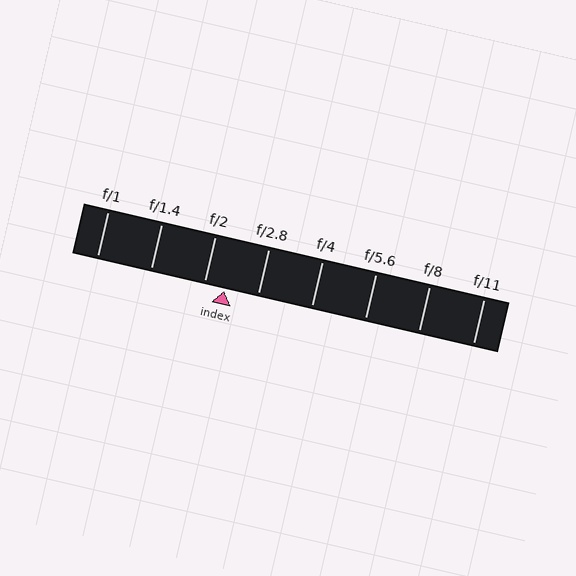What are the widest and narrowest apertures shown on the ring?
The widest aperture shown is f/1 and the narrowest is f/11.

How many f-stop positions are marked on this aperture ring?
There are 8 f-stop positions marked.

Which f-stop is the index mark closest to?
The index mark is closest to f/2.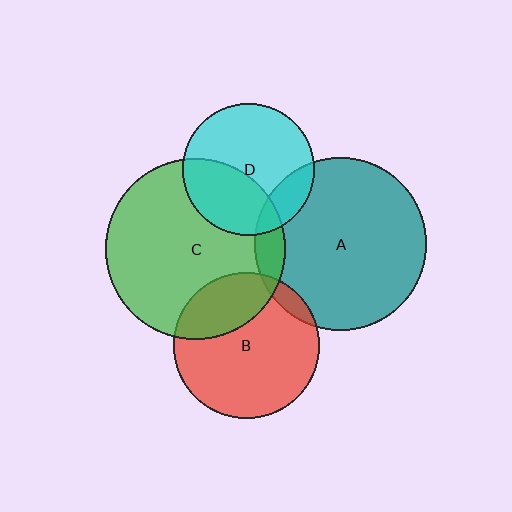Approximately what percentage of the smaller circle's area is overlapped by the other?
Approximately 40%.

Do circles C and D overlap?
Yes.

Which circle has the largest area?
Circle C (green).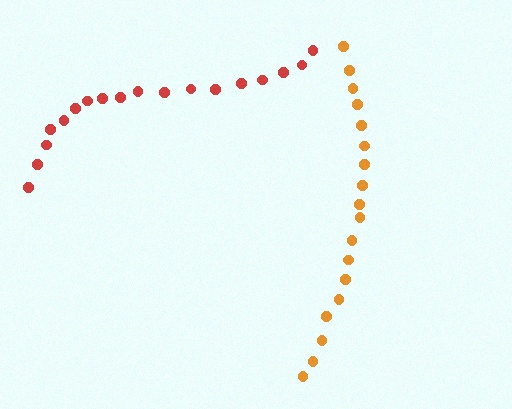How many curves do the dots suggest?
There are 2 distinct paths.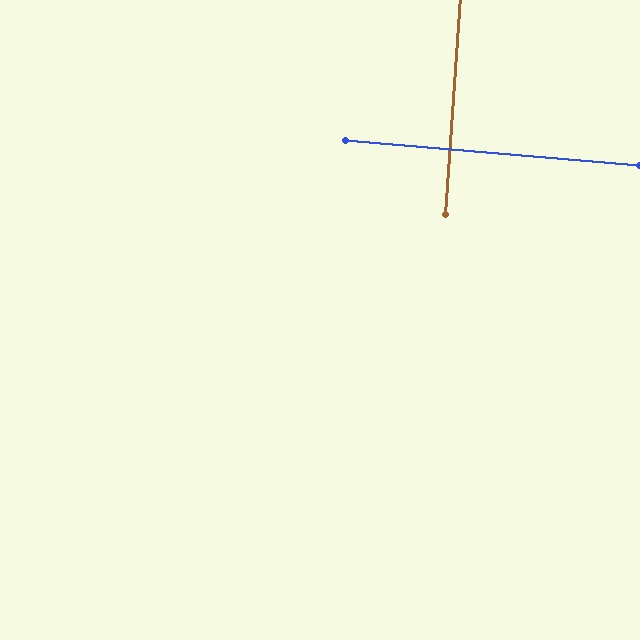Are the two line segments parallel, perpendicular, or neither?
Perpendicular — they meet at approximately 89°.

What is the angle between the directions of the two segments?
Approximately 89 degrees.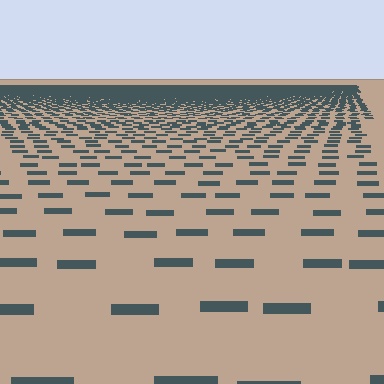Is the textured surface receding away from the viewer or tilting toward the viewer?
The surface is receding away from the viewer. Texture elements get smaller and denser toward the top.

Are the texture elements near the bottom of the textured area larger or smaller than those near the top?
Larger. Near the bottom, elements are closer to the viewer and appear at a bigger on-screen size.